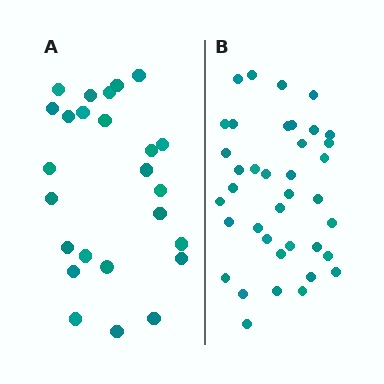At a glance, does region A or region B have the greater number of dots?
Region B (the right region) has more dots.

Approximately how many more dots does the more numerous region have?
Region B has approximately 15 more dots than region A.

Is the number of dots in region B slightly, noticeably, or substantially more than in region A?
Region B has substantially more. The ratio is roughly 1.5 to 1.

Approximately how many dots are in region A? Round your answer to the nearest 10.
About 20 dots. (The exact count is 25, which rounds to 20.)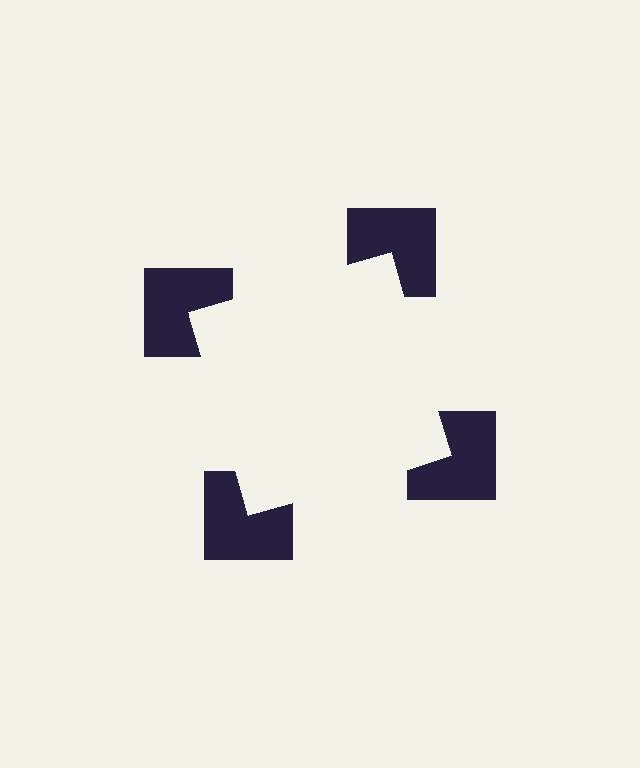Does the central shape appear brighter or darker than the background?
It typically appears slightly brighter than the background, even though no actual brightness change is drawn.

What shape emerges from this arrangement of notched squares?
An illusory square — its edges are inferred from the aligned wedge cuts in the notched squares, not physically drawn.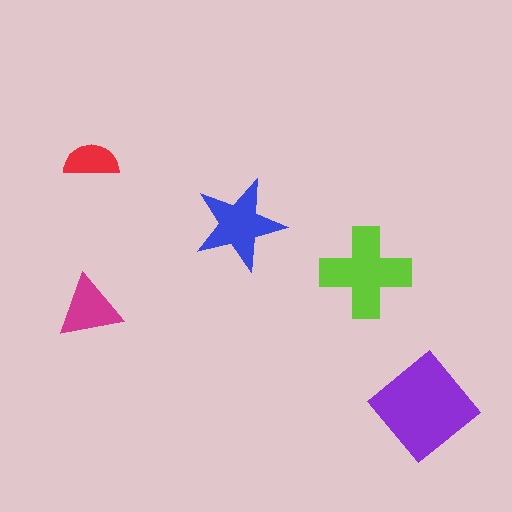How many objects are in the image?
There are 5 objects in the image.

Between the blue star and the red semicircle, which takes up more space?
The blue star.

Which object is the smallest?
The red semicircle.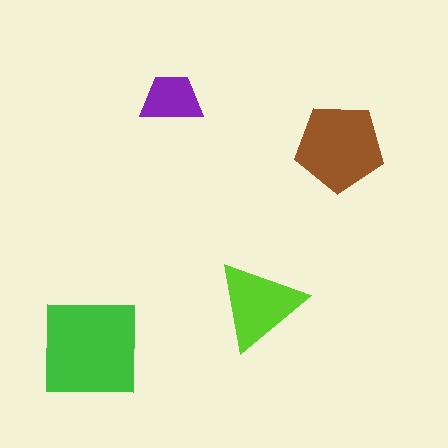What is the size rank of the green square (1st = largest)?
1st.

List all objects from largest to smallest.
The green square, the brown pentagon, the lime triangle, the purple trapezoid.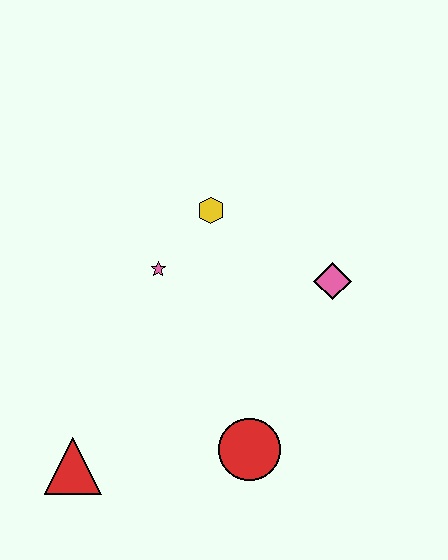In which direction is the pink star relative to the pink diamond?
The pink star is to the left of the pink diamond.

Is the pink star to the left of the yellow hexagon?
Yes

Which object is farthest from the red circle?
The yellow hexagon is farthest from the red circle.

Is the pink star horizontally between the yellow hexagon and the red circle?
No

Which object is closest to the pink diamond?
The yellow hexagon is closest to the pink diamond.